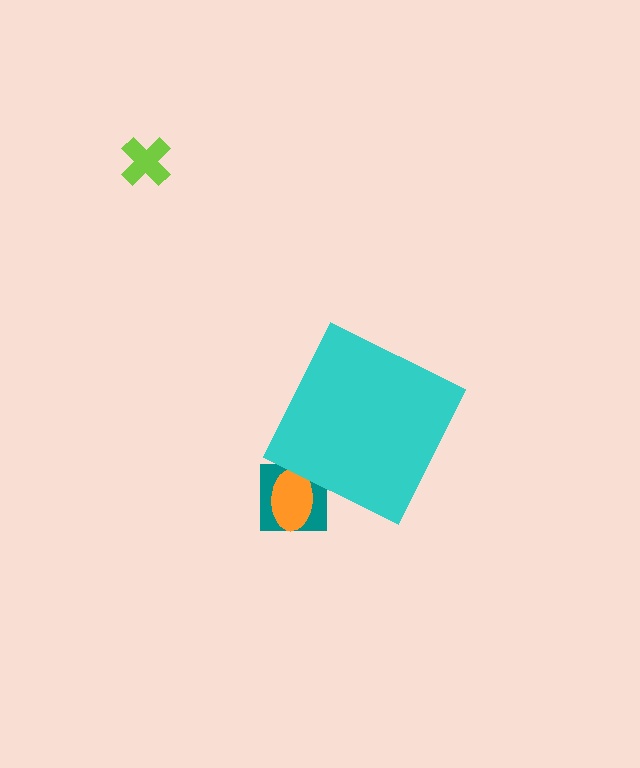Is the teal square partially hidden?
Yes, the teal square is partially hidden behind the cyan diamond.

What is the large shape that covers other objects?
A cyan diamond.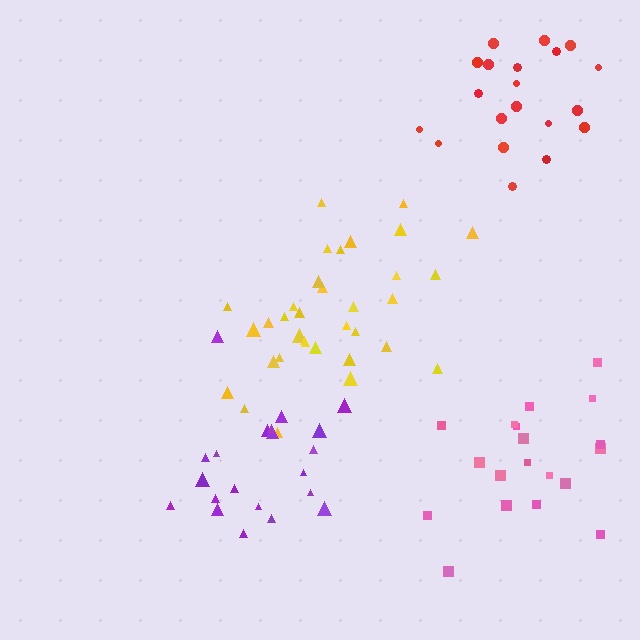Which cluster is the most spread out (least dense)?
Pink.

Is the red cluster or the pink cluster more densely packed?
Red.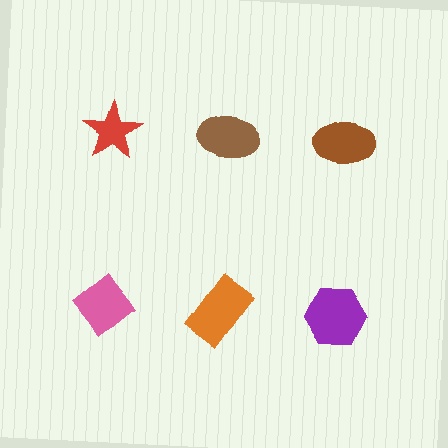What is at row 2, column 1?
A pink diamond.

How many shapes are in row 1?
3 shapes.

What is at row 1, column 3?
A brown ellipse.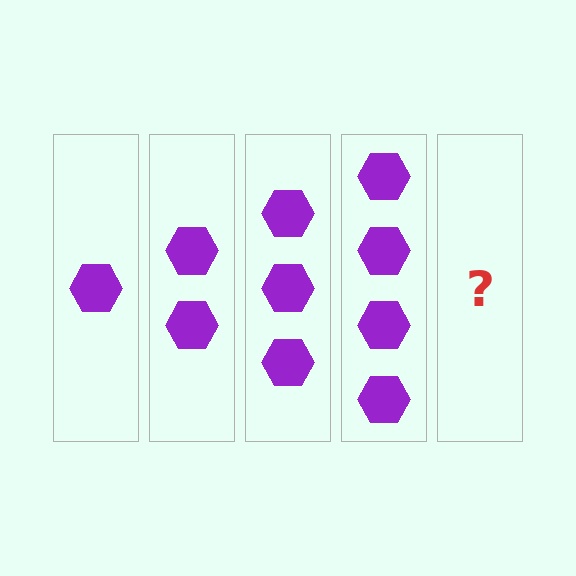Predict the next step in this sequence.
The next step is 5 hexagons.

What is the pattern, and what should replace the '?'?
The pattern is that each step adds one more hexagon. The '?' should be 5 hexagons.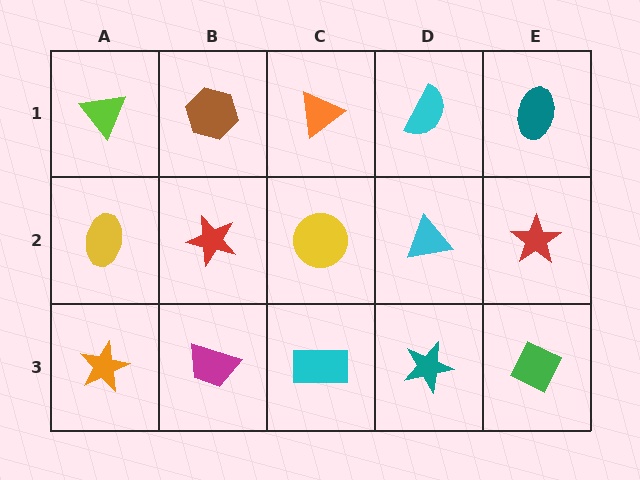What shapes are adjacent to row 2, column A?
A lime triangle (row 1, column A), an orange star (row 3, column A), a red star (row 2, column B).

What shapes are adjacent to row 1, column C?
A yellow circle (row 2, column C), a brown hexagon (row 1, column B), a cyan semicircle (row 1, column D).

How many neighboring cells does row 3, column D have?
3.